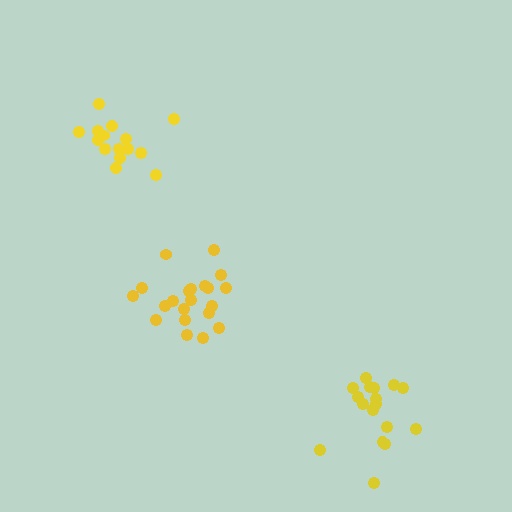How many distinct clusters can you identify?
There are 3 distinct clusters.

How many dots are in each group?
Group 1: 17 dots, Group 2: 21 dots, Group 3: 15 dots (53 total).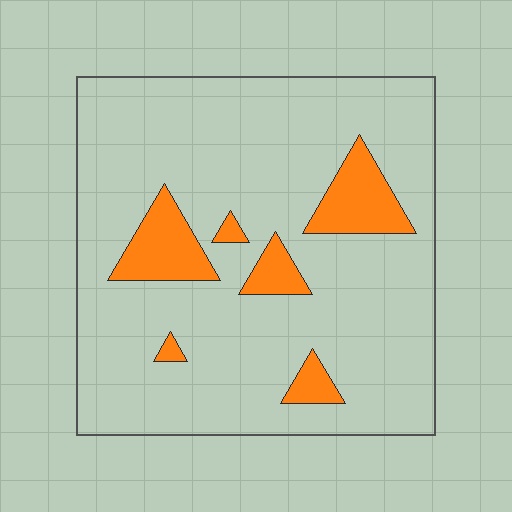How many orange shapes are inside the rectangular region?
6.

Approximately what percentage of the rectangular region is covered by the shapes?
Approximately 15%.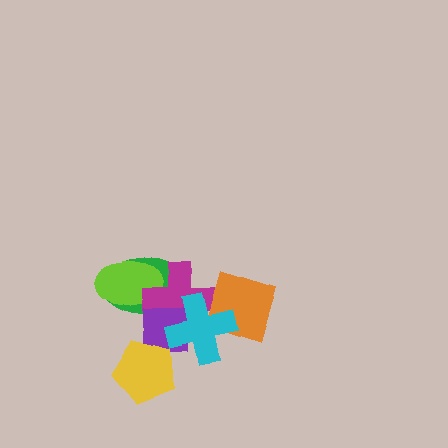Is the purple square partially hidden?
Yes, it is partially covered by another shape.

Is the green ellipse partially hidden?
Yes, it is partially covered by another shape.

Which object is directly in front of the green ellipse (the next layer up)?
The lime ellipse is directly in front of the green ellipse.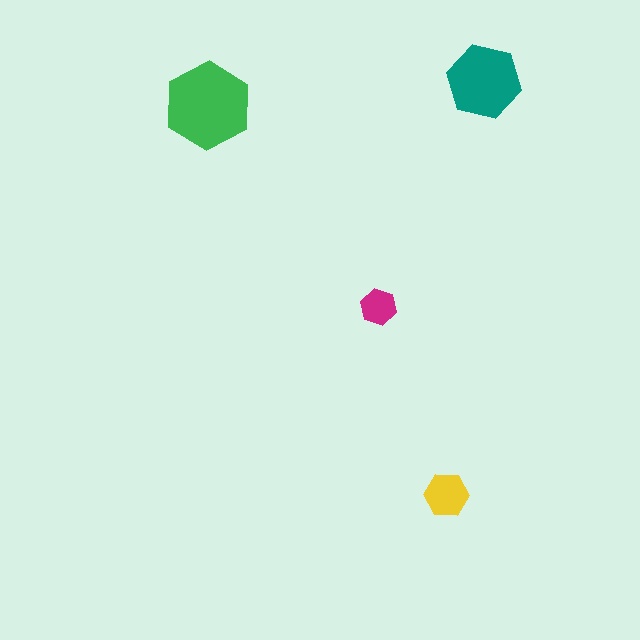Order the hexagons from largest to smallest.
the green one, the teal one, the yellow one, the magenta one.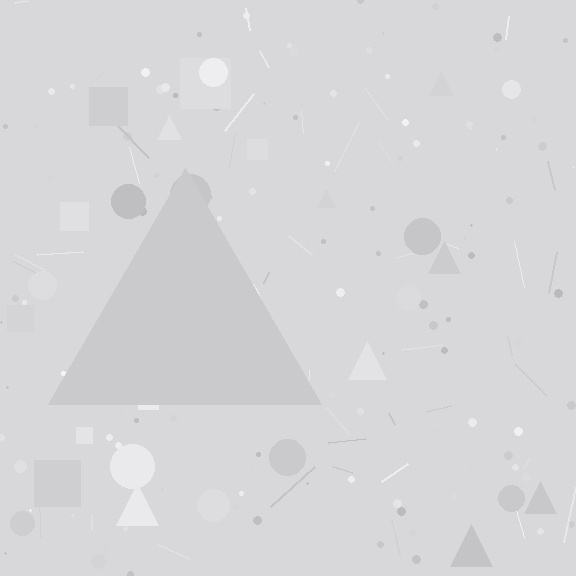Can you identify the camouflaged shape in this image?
The camouflaged shape is a triangle.